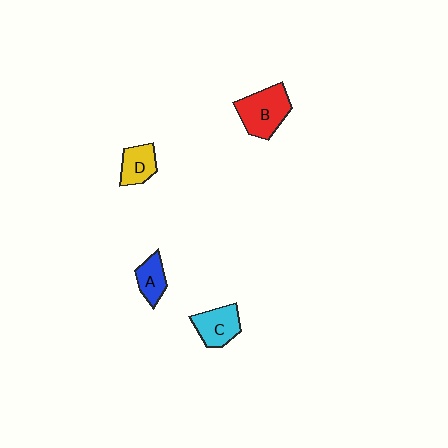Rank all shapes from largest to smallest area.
From largest to smallest: B (red), C (cyan), D (yellow), A (blue).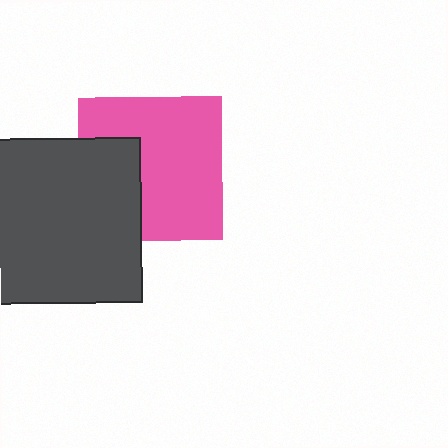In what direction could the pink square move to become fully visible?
The pink square could move right. That would shift it out from behind the dark gray rectangle entirely.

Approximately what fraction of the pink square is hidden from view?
Roughly 31% of the pink square is hidden behind the dark gray rectangle.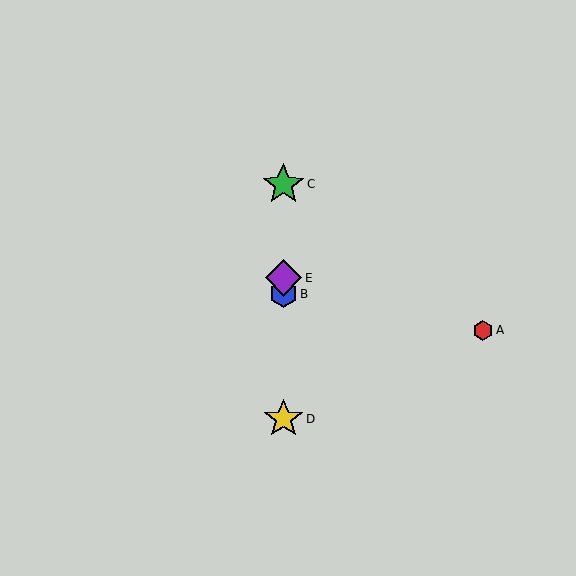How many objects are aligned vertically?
4 objects (B, C, D, E) are aligned vertically.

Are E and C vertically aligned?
Yes, both are at x≈283.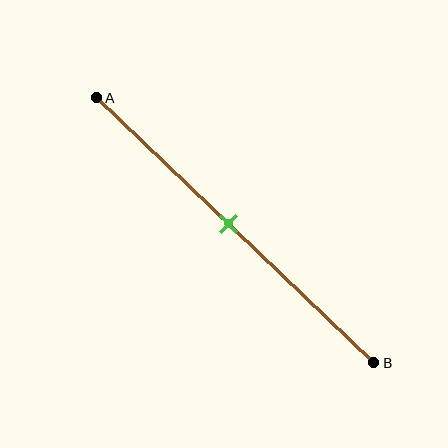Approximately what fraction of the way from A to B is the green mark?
The green mark is approximately 50% of the way from A to B.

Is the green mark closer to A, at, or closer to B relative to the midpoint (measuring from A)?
The green mark is approximately at the midpoint of segment AB.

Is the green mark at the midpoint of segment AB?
Yes, the mark is approximately at the midpoint.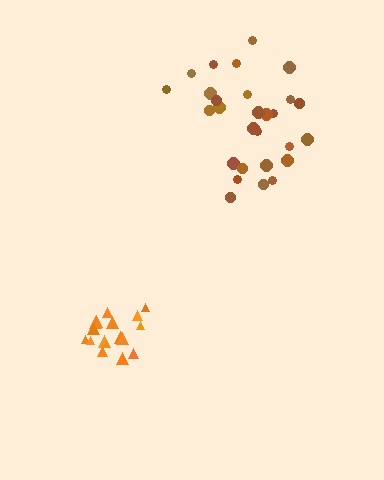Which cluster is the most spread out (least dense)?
Brown.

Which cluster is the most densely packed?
Orange.